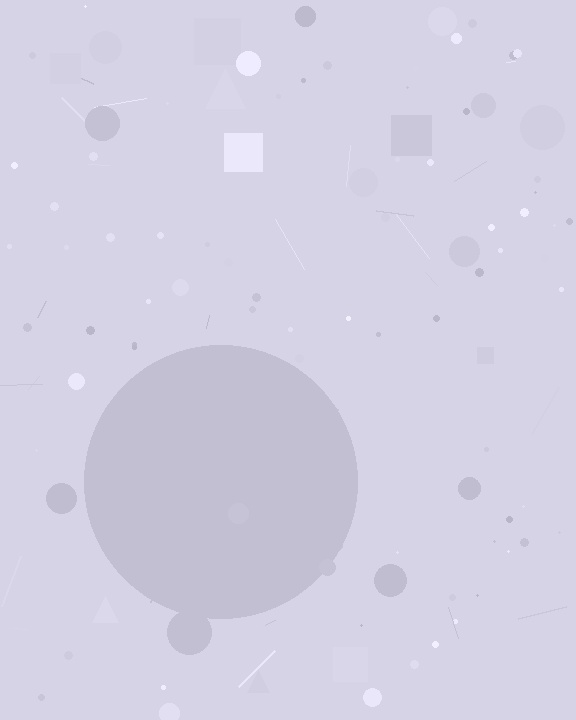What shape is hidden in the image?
A circle is hidden in the image.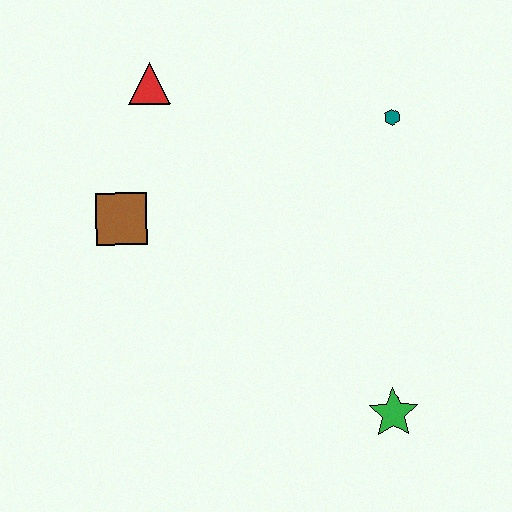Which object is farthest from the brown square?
The green star is farthest from the brown square.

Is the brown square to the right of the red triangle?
No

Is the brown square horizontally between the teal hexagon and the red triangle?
No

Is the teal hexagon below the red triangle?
Yes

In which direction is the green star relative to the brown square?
The green star is to the right of the brown square.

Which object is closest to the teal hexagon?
The red triangle is closest to the teal hexagon.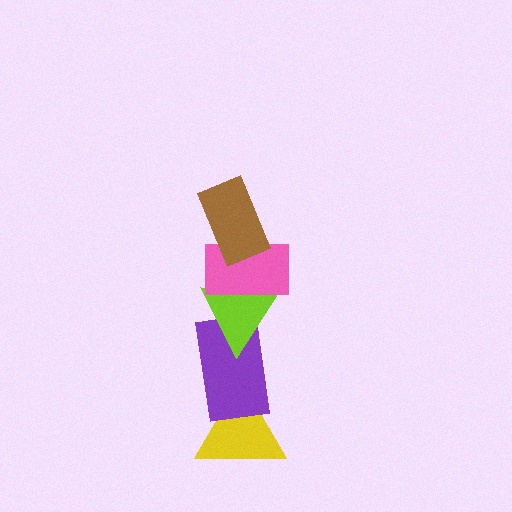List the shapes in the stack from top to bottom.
From top to bottom: the brown rectangle, the pink rectangle, the lime triangle, the purple rectangle, the yellow triangle.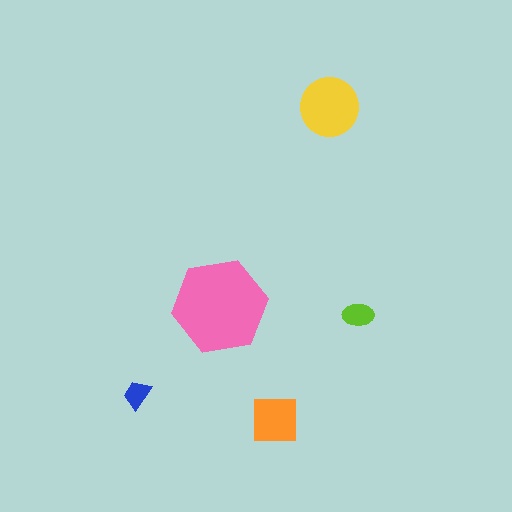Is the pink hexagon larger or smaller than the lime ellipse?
Larger.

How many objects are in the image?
There are 5 objects in the image.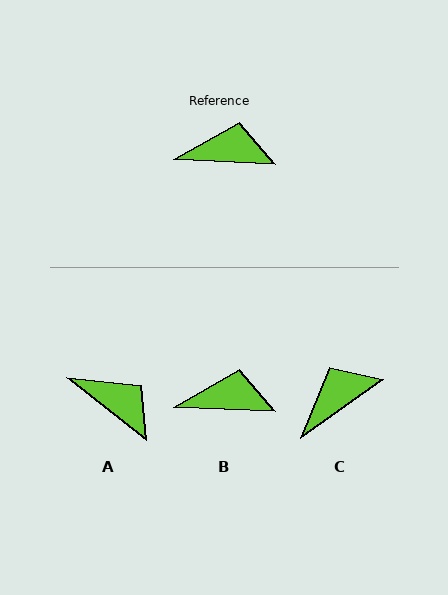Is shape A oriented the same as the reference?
No, it is off by about 35 degrees.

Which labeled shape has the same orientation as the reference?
B.